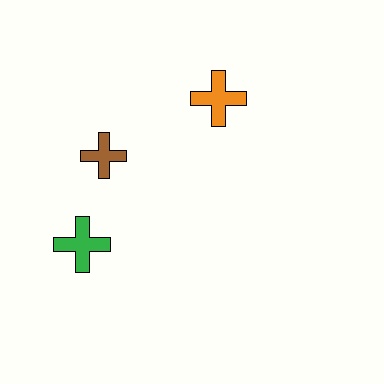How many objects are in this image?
There are 3 objects.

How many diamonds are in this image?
There are no diamonds.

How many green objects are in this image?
There is 1 green object.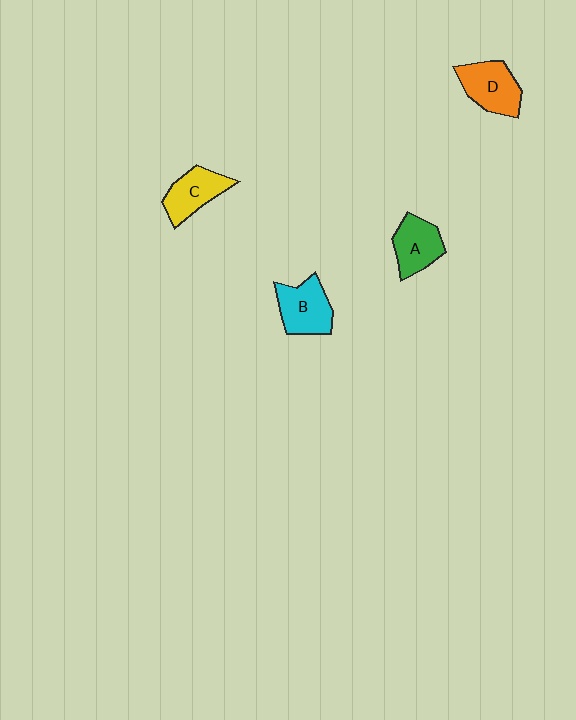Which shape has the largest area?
Shape D (orange).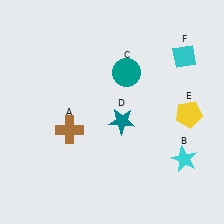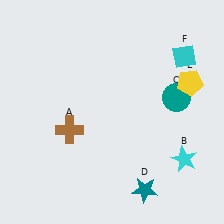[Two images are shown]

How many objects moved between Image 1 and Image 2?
3 objects moved between the two images.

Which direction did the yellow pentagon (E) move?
The yellow pentagon (E) moved up.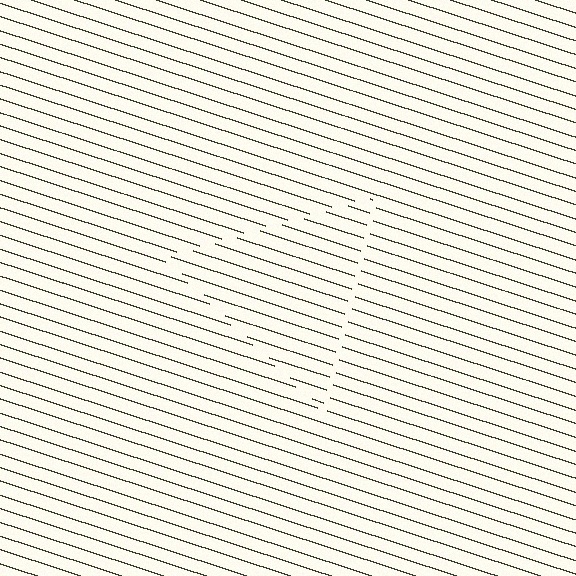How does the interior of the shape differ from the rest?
The interior of the shape contains the same grating, shifted by half a period — the contour is defined by the phase discontinuity where line-ends from the inner and outer gratings abut.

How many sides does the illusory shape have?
3 sides — the line-ends trace a triangle.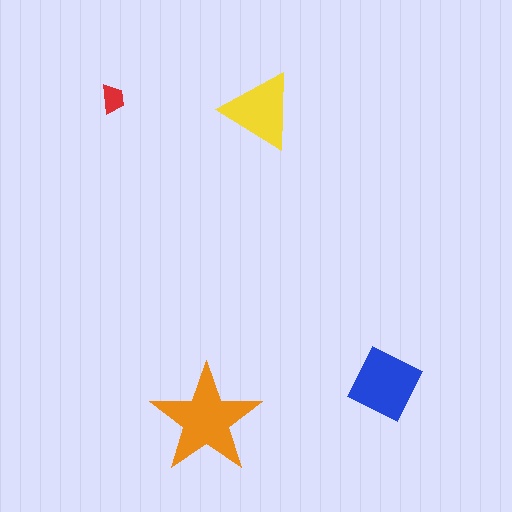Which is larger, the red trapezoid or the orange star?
The orange star.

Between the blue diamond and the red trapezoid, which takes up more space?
The blue diamond.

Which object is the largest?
The orange star.